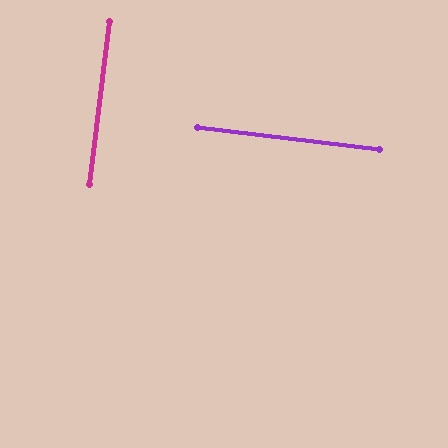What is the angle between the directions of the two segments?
Approximately 90 degrees.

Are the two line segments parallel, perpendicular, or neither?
Perpendicular — they meet at approximately 90°.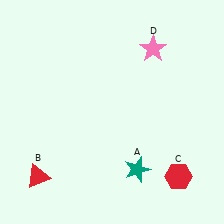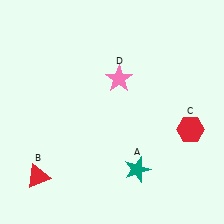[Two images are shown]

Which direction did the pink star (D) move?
The pink star (D) moved left.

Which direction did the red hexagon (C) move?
The red hexagon (C) moved up.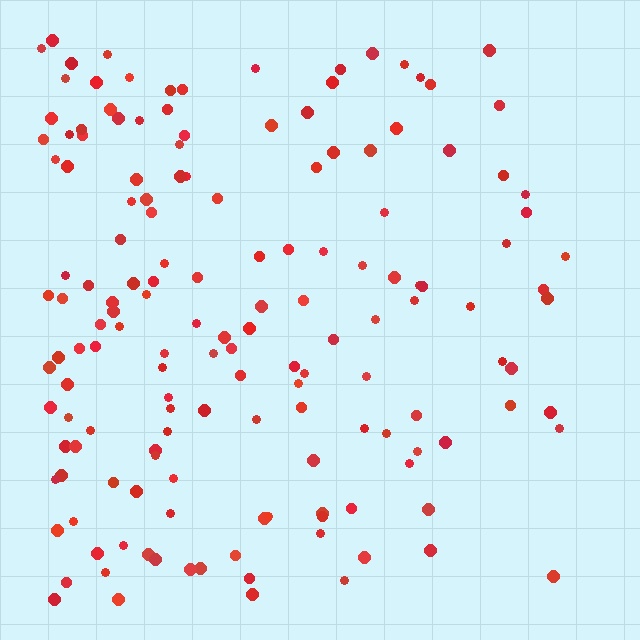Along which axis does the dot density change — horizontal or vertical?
Horizontal.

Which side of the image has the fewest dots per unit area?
The right.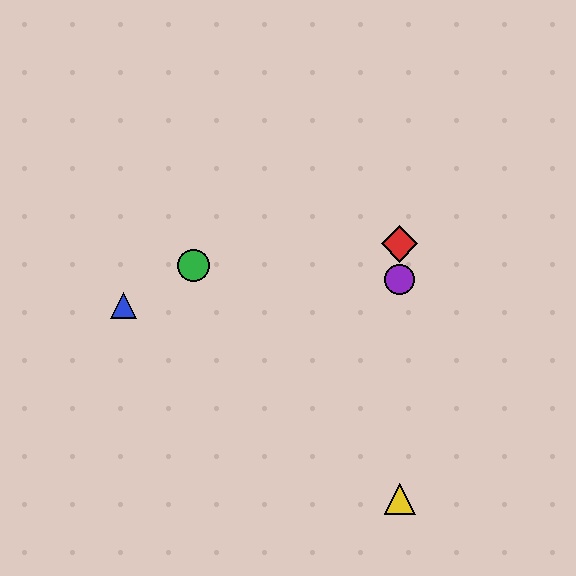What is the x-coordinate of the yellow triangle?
The yellow triangle is at x≈400.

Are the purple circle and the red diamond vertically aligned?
Yes, both are at x≈400.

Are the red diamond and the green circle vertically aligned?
No, the red diamond is at x≈400 and the green circle is at x≈193.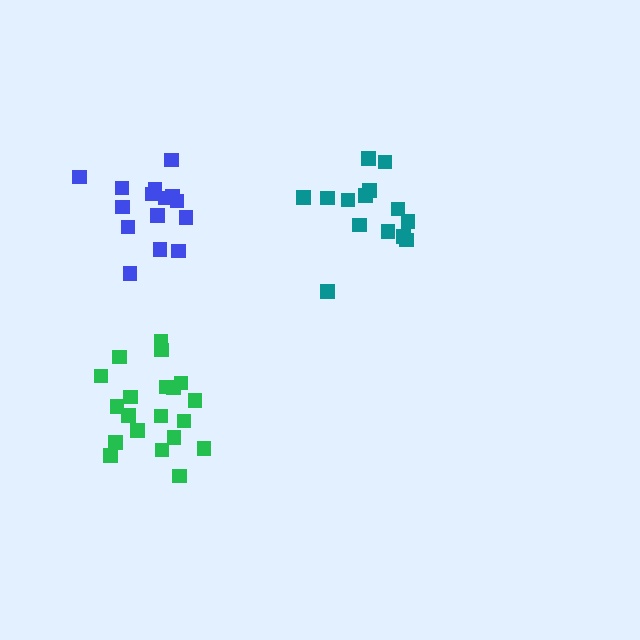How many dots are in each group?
Group 1: 14 dots, Group 2: 20 dots, Group 3: 16 dots (50 total).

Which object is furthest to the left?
The blue cluster is leftmost.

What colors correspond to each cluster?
The clusters are colored: teal, green, blue.